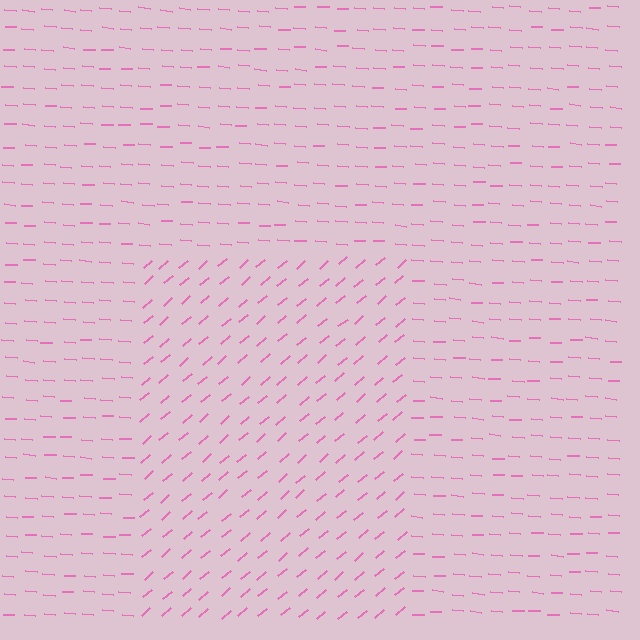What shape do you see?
I see a rectangle.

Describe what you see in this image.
The image is filled with small pink line segments. A rectangle region in the image has lines oriented differently from the surrounding lines, creating a visible texture boundary.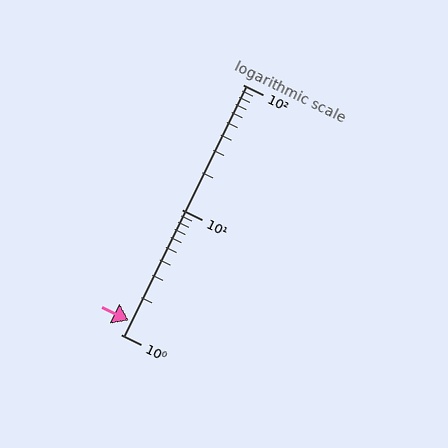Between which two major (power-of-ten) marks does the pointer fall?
The pointer is between 1 and 10.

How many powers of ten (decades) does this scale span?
The scale spans 2 decades, from 1 to 100.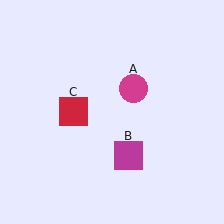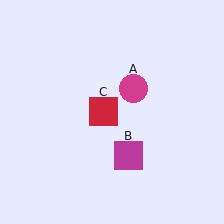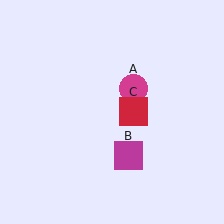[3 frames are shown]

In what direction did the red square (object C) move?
The red square (object C) moved right.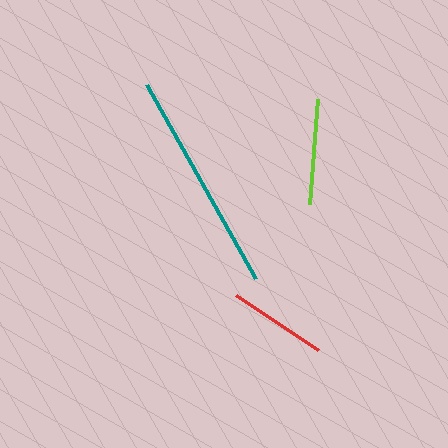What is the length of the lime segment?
The lime segment is approximately 105 pixels long.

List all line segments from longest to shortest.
From longest to shortest: teal, lime, red.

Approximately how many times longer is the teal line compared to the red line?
The teal line is approximately 2.3 times the length of the red line.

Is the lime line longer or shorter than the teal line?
The teal line is longer than the lime line.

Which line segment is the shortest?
The red line is the shortest at approximately 99 pixels.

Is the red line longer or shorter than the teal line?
The teal line is longer than the red line.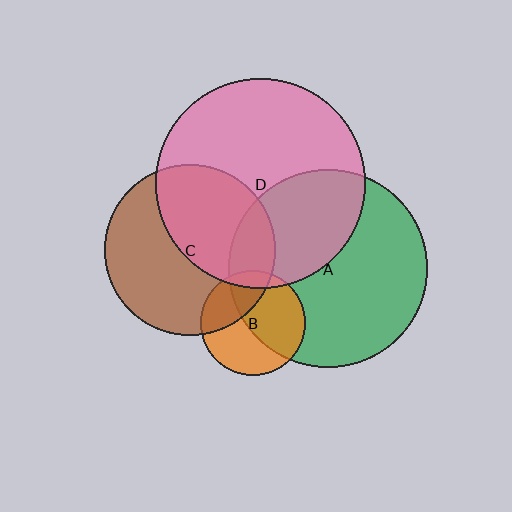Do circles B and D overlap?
Yes.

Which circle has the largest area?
Circle D (pink).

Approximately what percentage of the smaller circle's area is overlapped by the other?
Approximately 10%.